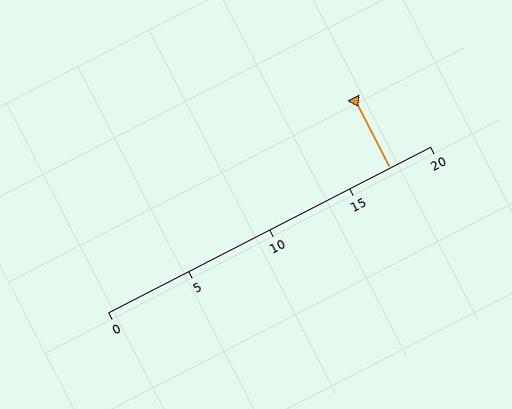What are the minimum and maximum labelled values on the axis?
The axis runs from 0 to 20.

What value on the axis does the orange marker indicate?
The marker indicates approximately 17.5.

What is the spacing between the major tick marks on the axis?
The major ticks are spaced 5 apart.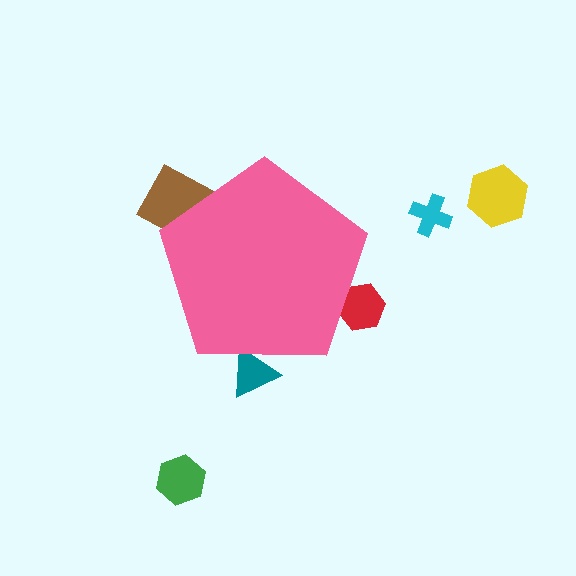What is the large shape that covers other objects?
A pink pentagon.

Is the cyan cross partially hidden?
No, the cyan cross is fully visible.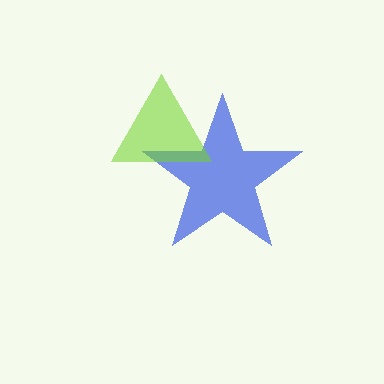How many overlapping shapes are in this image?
There are 2 overlapping shapes in the image.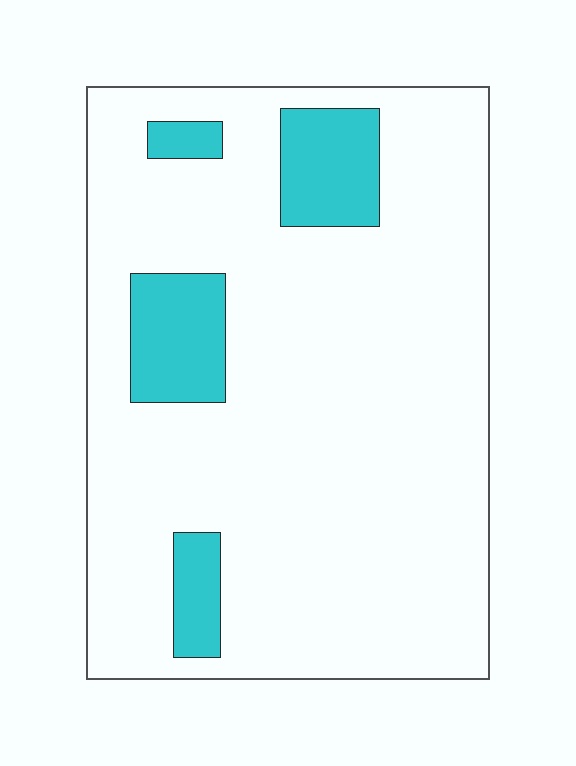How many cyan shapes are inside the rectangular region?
4.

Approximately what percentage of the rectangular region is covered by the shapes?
Approximately 15%.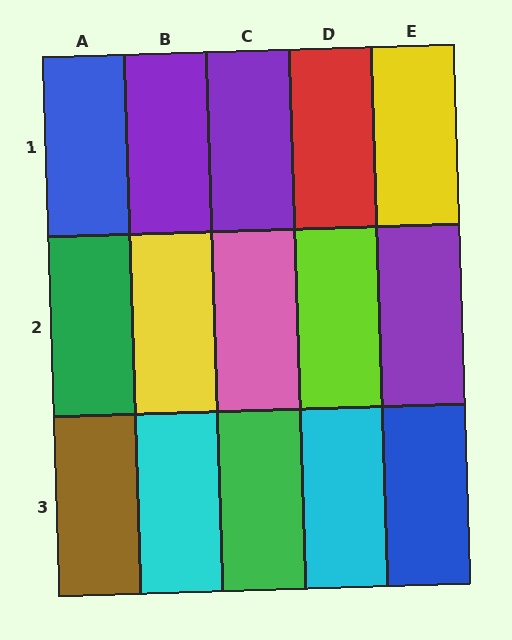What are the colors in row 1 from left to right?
Blue, purple, purple, red, yellow.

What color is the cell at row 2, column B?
Yellow.